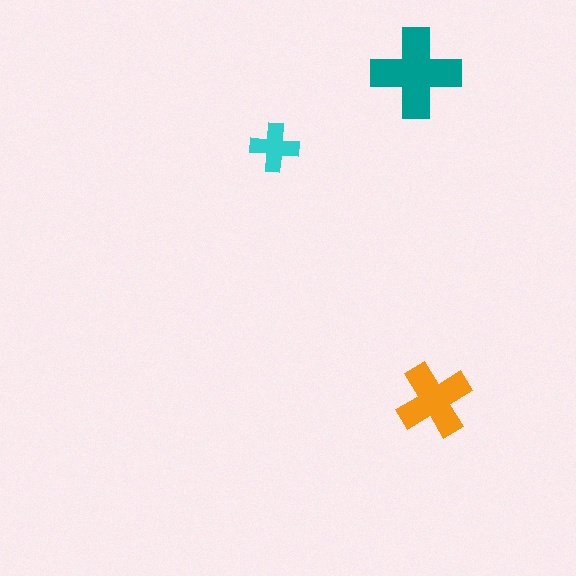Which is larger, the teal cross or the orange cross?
The teal one.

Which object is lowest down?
The orange cross is bottommost.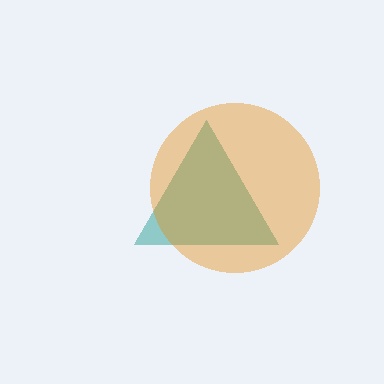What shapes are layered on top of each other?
The layered shapes are: a teal triangle, an orange circle.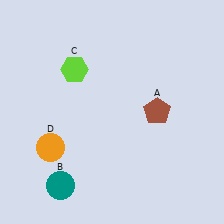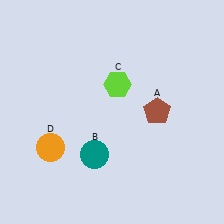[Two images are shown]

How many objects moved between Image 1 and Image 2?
2 objects moved between the two images.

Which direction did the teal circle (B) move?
The teal circle (B) moved right.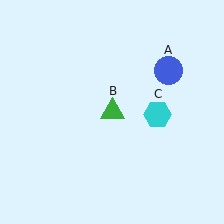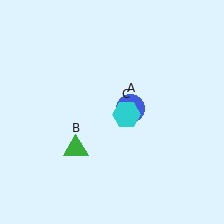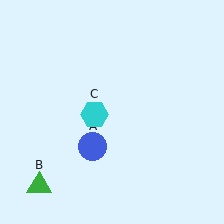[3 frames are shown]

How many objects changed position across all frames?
3 objects changed position: blue circle (object A), green triangle (object B), cyan hexagon (object C).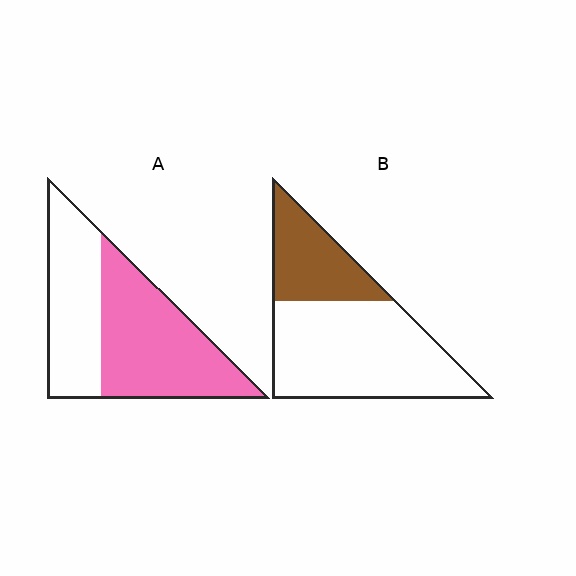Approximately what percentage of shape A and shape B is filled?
A is approximately 60% and B is approximately 30%.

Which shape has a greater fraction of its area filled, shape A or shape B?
Shape A.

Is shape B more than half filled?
No.